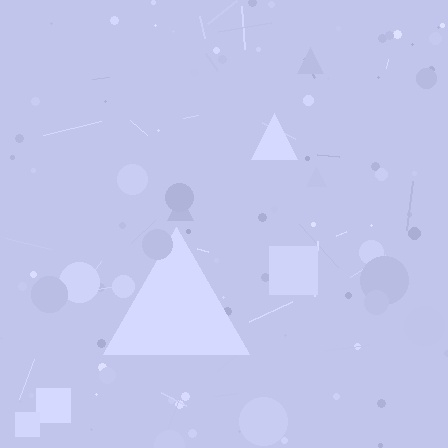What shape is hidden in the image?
A triangle is hidden in the image.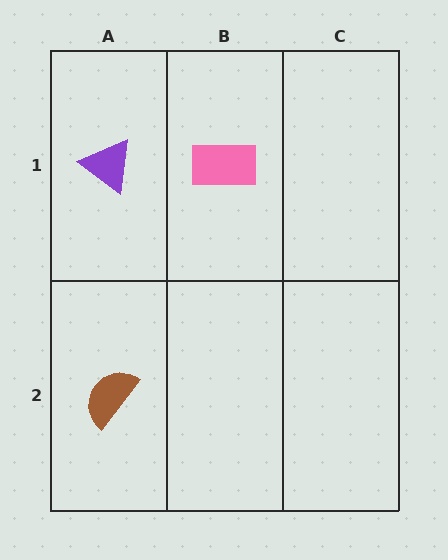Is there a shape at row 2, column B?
No, that cell is empty.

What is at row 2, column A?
A brown semicircle.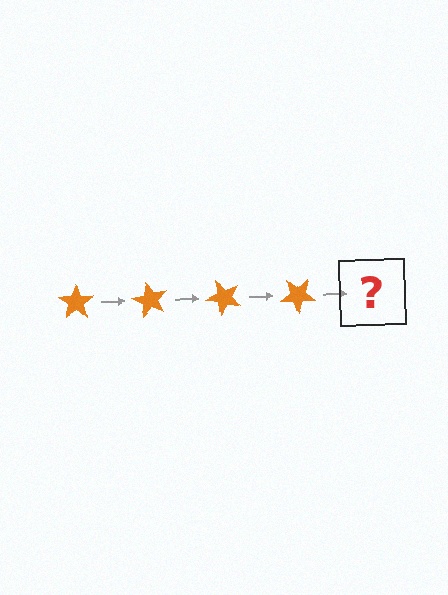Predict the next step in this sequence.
The next step is an orange star rotated 240 degrees.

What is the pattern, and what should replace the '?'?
The pattern is that the star rotates 60 degrees each step. The '?' should be an orange star rotated 240 degrees.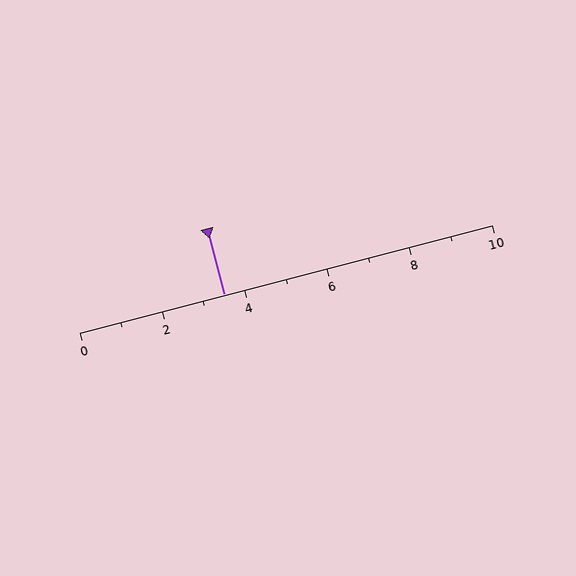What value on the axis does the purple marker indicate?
The marker indicates approximately 3.5.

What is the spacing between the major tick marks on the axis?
The major ticks are spaced 2 apart.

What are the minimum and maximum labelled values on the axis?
The axis runs from 0 to 10.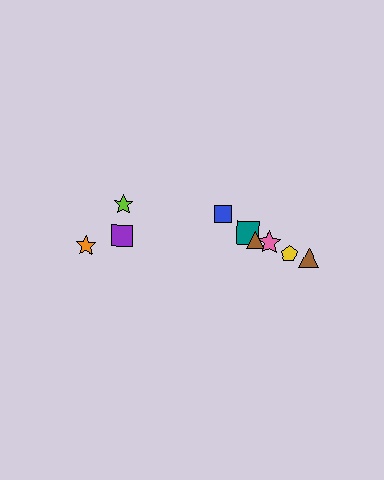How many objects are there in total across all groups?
There are 9 objects.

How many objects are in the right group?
There are 6 objects.